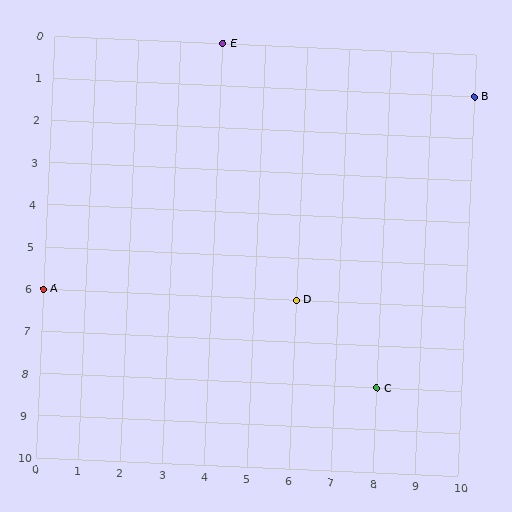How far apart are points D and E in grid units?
Points D and E are 2 columns and 6 rows apart (about 6.3 grid units diagonally).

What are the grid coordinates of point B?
Point B is at grid coordinates (10, 1).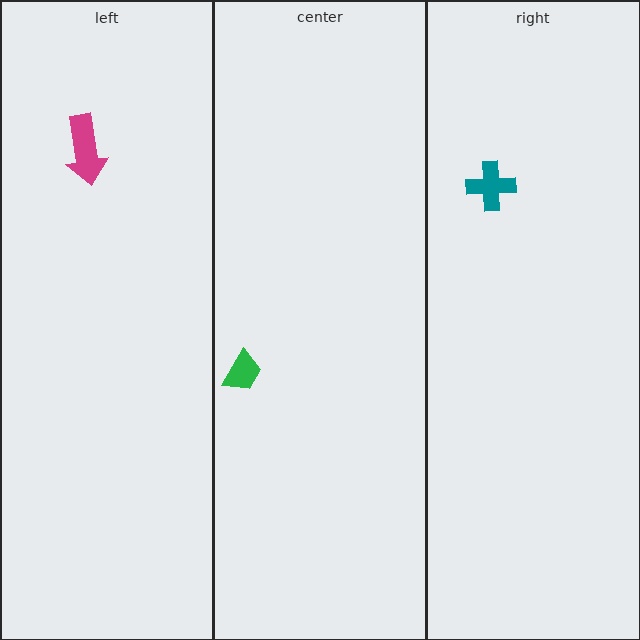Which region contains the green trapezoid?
The center region.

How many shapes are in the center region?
1.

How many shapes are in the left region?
1.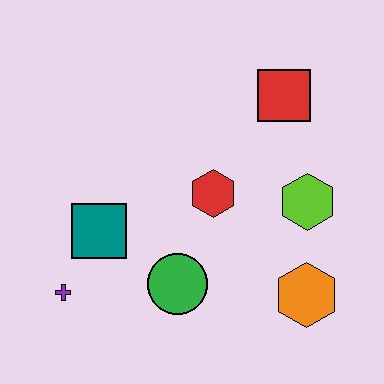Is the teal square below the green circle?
No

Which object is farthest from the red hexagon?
The purple cross is farthest from the red hexagon.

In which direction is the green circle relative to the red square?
The green circle is below the red square.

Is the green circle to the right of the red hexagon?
No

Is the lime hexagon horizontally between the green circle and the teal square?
No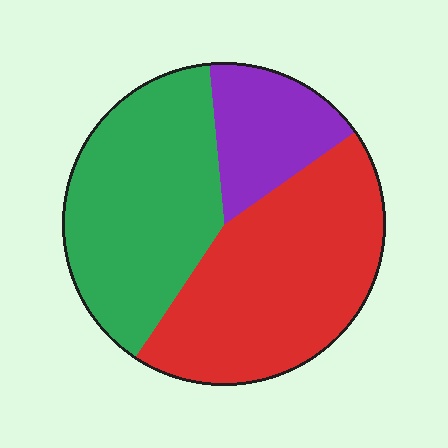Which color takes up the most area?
Red, at roughly 45%.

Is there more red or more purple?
Red.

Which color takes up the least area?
Purple, at roughly 15%.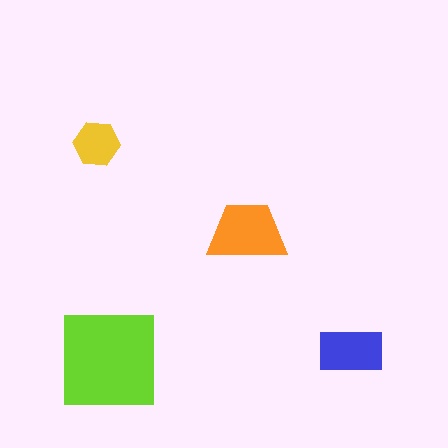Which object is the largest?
The lime square.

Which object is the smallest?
The yellow hexagon.